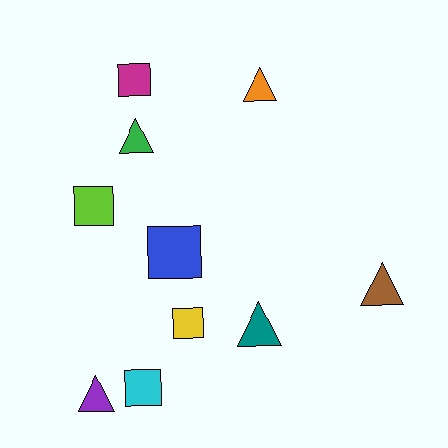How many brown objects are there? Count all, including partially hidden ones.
There is 1 brown object.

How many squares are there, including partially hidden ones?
There are 5 squares.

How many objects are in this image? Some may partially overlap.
There are 10 objects.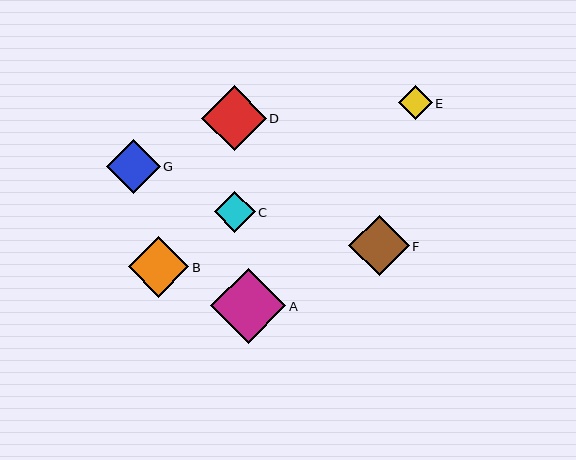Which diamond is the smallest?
Diamond E is the smallest with a size of approximately 34 pixels.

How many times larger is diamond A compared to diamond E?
Diamond A is approximately 2.2 times the size of diamond E.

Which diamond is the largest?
Diamond A is the largest with a size of approximately 75 pixels.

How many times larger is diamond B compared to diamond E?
Diamond B is approximately 1.8 times the size of diamond E.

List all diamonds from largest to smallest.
From largest to smallest: A, D, B, F, G, C, E.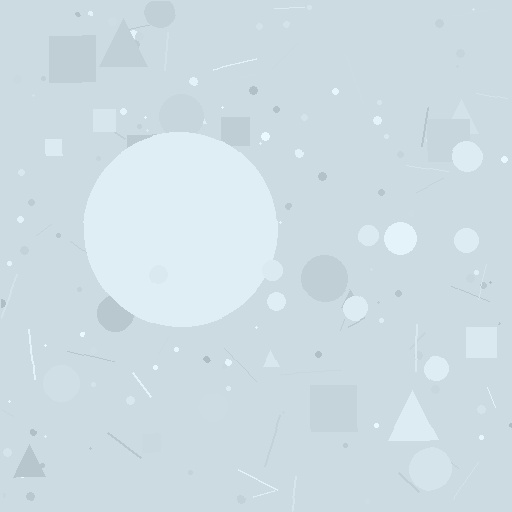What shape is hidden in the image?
A circle is hidden in the image.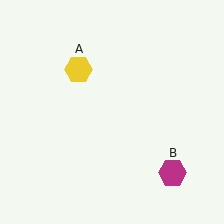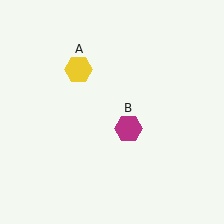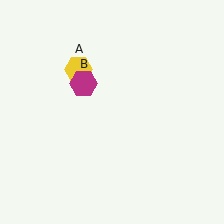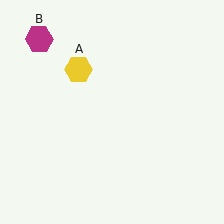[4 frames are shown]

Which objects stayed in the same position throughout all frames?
Yellow hexagon (object A) remained stationary.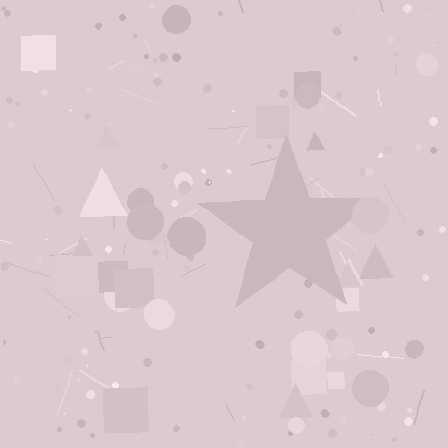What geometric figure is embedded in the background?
A star is embedded in the background.